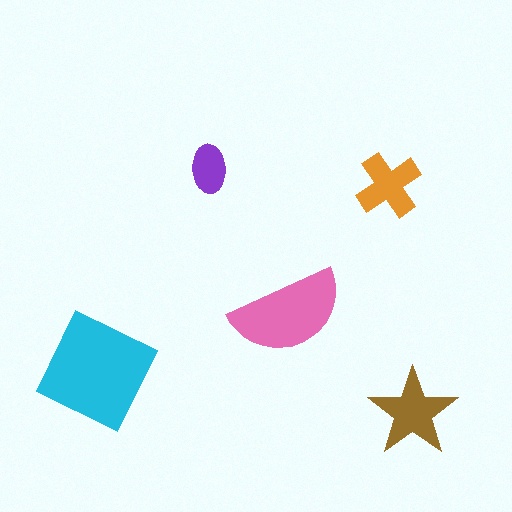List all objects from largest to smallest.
The cyan diamond, the pink semicircle, the brown star, the orange cross, the purple ellipse.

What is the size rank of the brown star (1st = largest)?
3rd.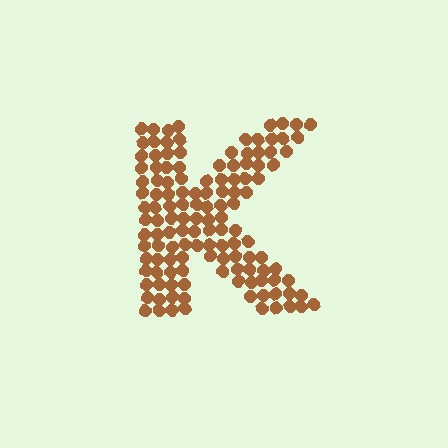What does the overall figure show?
The overall figure shows the letter K.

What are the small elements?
The small elements are circles.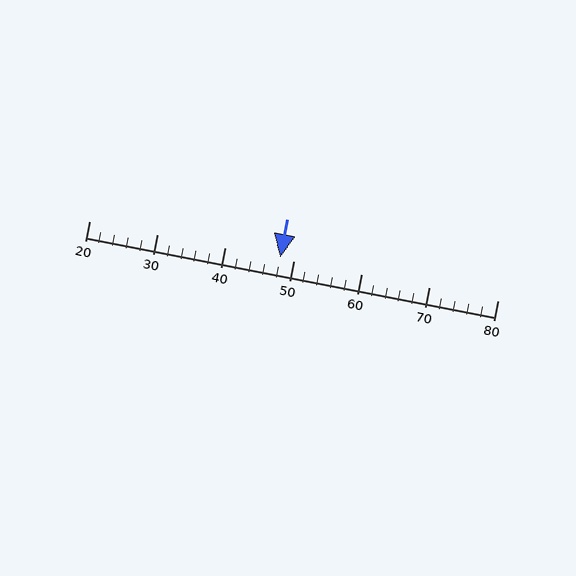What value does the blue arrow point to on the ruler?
The blue arrow points to approximately 48.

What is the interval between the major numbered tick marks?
The major tick marks are spaced 10 units apart.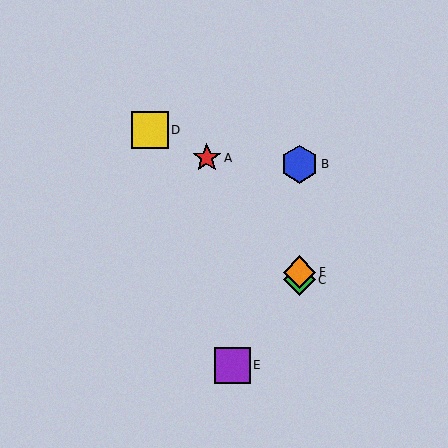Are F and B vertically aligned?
Yes, both are at x≈300.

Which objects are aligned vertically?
Objects B, C, F are aligned vertically.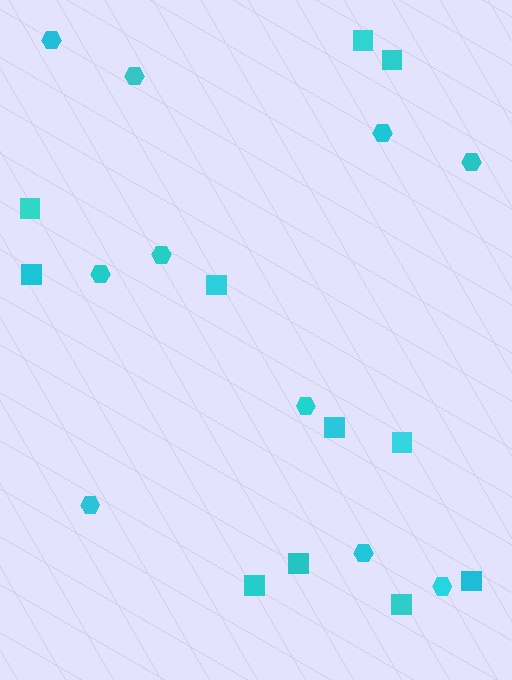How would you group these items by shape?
There are 2 groups: one group of hexagons (10) and one group of squares (11).